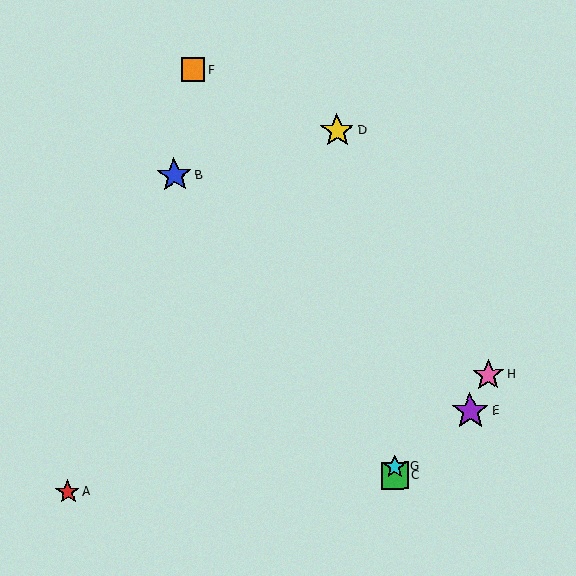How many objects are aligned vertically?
2 objects (C, G) are aligned vertically.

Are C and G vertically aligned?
Yes, both are at x≈395.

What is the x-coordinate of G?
Object G is at x≈395.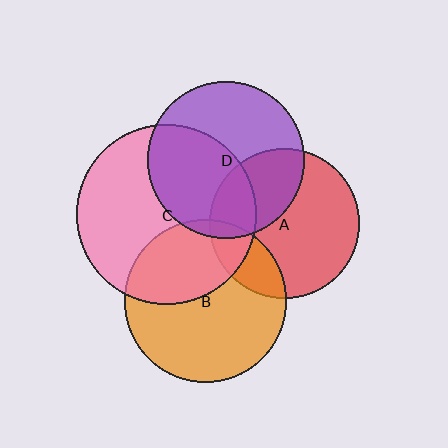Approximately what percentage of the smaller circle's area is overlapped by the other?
Approximately 20%.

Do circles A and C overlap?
Yes.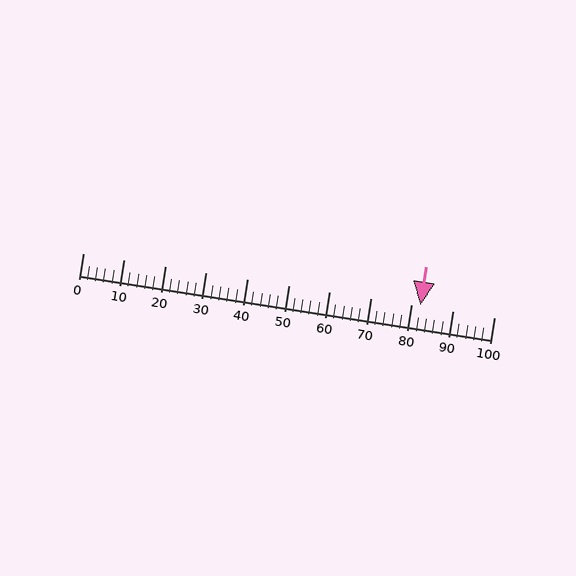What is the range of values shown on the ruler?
The ruler shows values from 0 to 100.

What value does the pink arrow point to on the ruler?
The pink arrow points to approximately 82.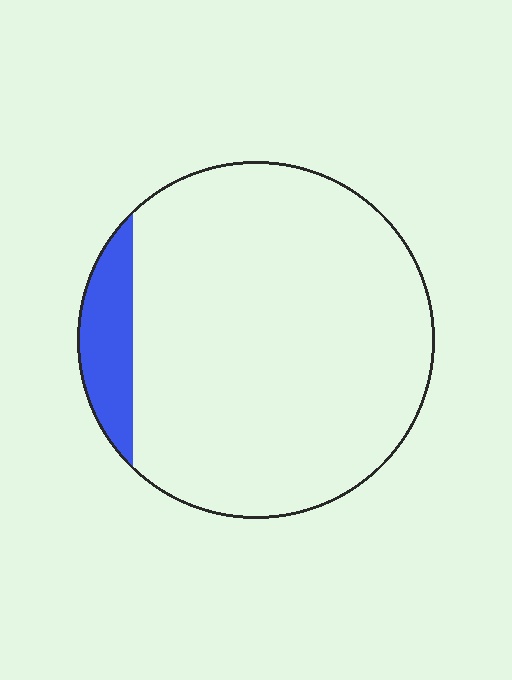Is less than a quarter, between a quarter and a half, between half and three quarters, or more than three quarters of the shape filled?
Less than a quarter.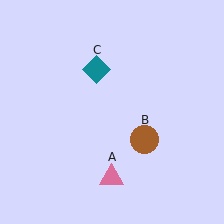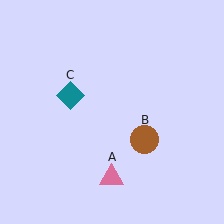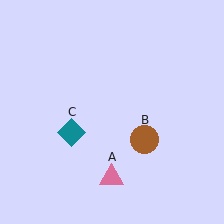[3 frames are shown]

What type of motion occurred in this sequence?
The teal diamond (object C) rotated counterclockwise around the center of the scene.